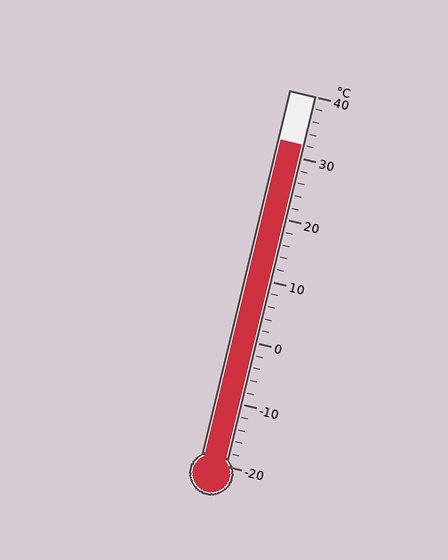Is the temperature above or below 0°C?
The temperature is above 0°C.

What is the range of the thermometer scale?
The thermometer scale ranges from -20°C to 40°C.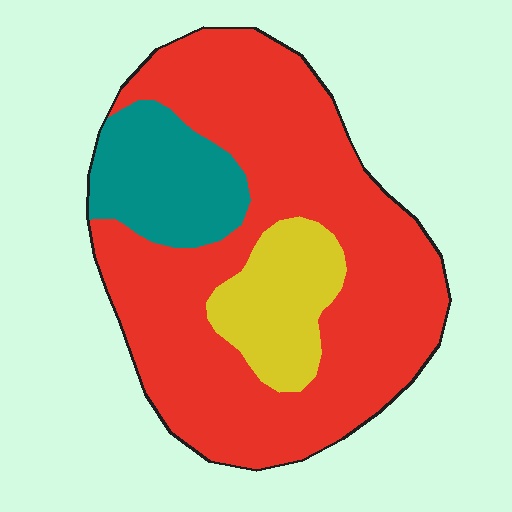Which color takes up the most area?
Red, at roughly 70%.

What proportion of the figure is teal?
Teal takes up about one sixth (1/6) of the figure.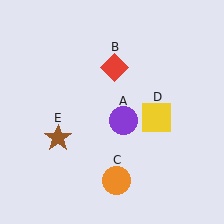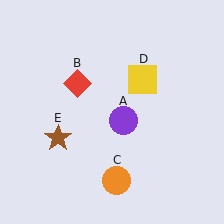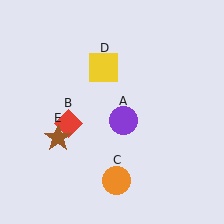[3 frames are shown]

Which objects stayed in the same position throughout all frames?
Purple circle (object A) and orange circle (object C) and brown star (object E) remained stationary.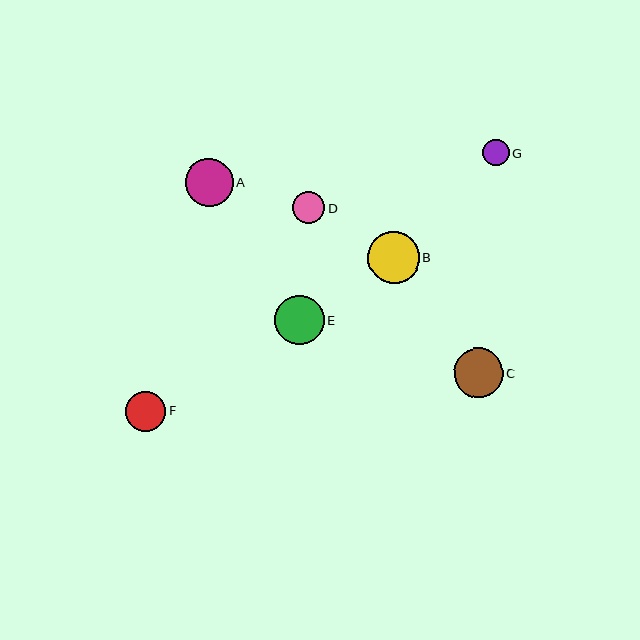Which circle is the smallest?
Circle G is the smallest with a size of approximately 27 pixels.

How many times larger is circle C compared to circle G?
Circle C is approximately 1.9 times the size of circle G.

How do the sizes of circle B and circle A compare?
Circle B and circle A are approximately the same size.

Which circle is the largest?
Circle B is the largest with a size of approximately 52 pixels.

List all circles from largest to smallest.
From largest to smallest: B, E, C, A, F, D, G.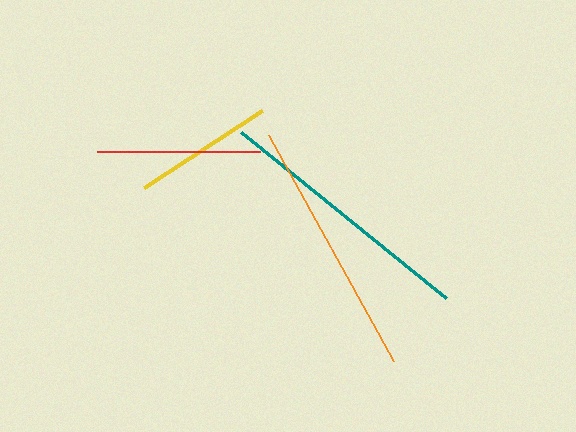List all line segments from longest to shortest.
From longest to shortest: teal, orange, red, yellow.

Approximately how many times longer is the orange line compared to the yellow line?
The orange line is approximately 1.8 times the length of the yellow line.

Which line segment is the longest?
The teal line is the longest at approximately 263 pixels.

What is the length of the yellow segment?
The yellow segment is approximately 141 pixels long.